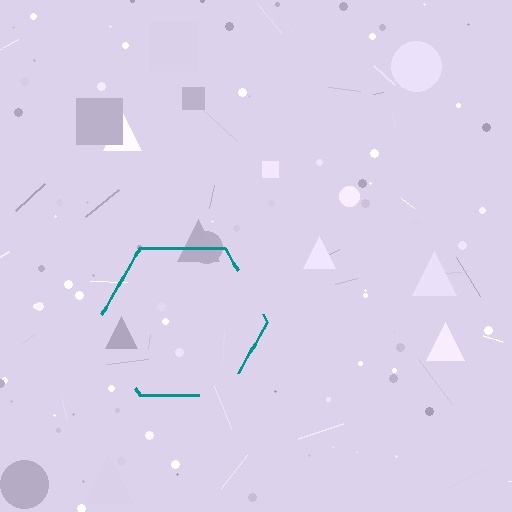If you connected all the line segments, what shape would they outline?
They would outline a hexagon.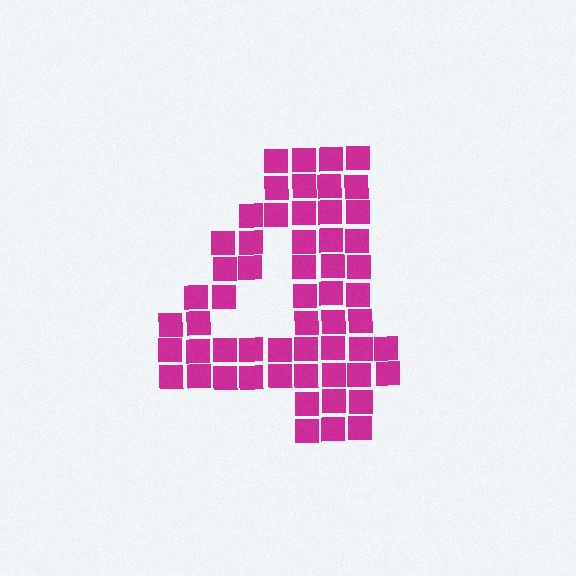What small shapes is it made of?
It is made of small squares.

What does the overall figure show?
The overall figure shows the digit 4.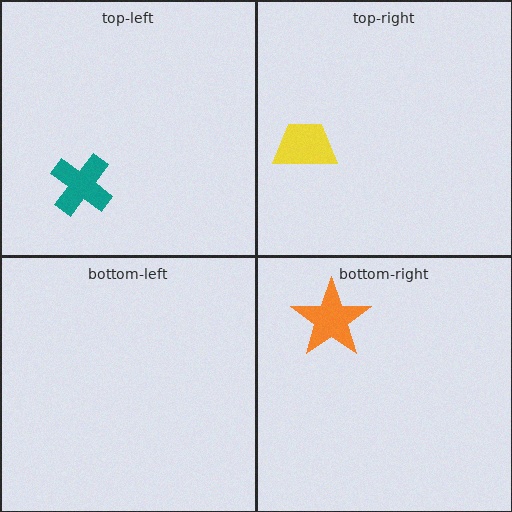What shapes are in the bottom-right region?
The orange star.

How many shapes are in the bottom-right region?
1.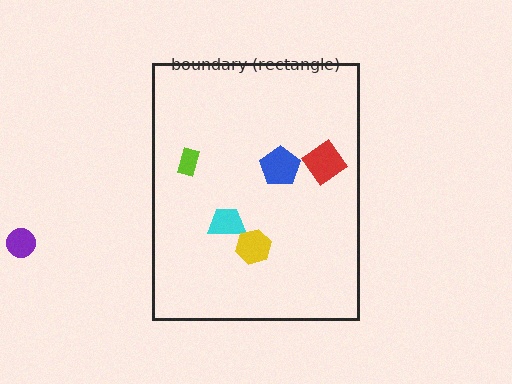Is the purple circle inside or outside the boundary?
Outside.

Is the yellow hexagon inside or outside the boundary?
Inside.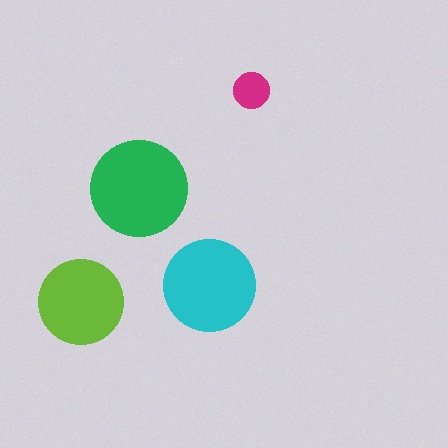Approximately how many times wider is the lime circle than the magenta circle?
About 2.5 times wider.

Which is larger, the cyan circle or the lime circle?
The cyan one.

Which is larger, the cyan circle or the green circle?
The green one.